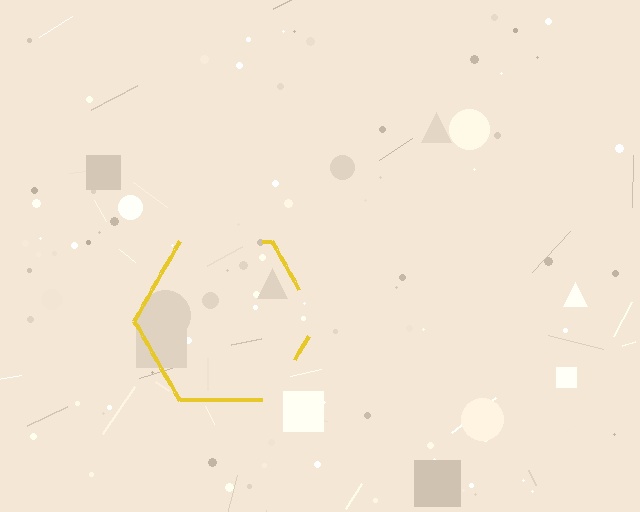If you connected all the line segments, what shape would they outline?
They would outline a hexagon.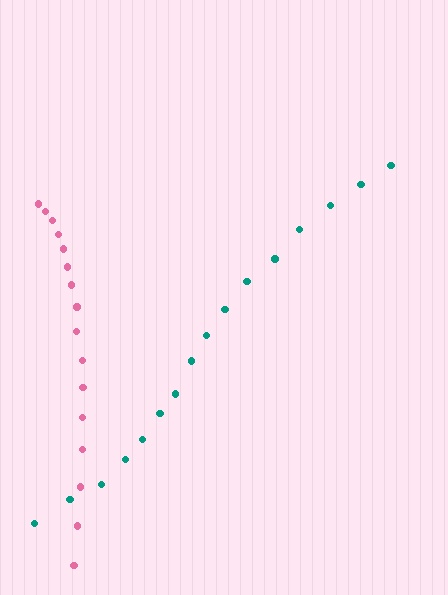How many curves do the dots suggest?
There are 2 distinct paths.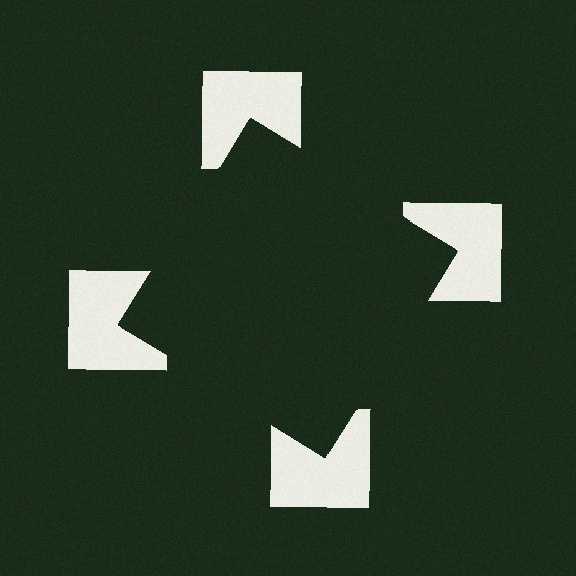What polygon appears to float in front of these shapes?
An illusory square — its edges are inferred from the aligned wedge cuts in the notched squares, not physically drawn.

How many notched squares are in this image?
There are 4 — one at each vertex of the illusory square.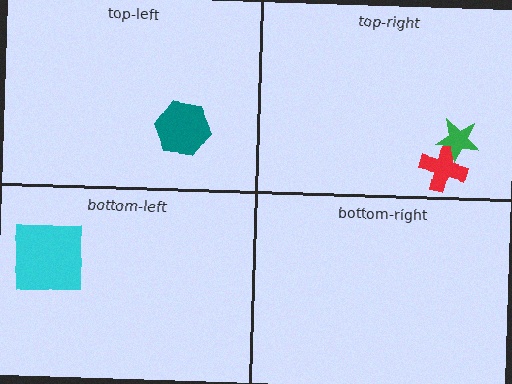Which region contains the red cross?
The top-right region.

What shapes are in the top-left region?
The teal hexagon.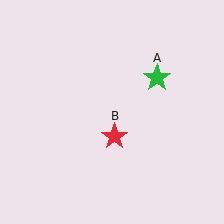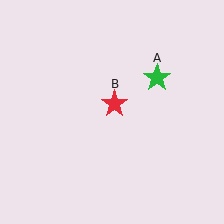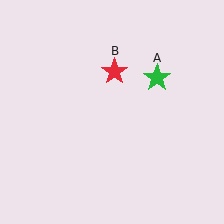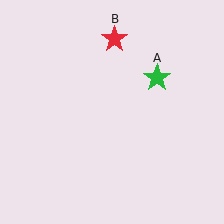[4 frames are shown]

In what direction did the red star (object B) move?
The red star (object B) moved up.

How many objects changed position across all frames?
1 object changed position: red star (object B).